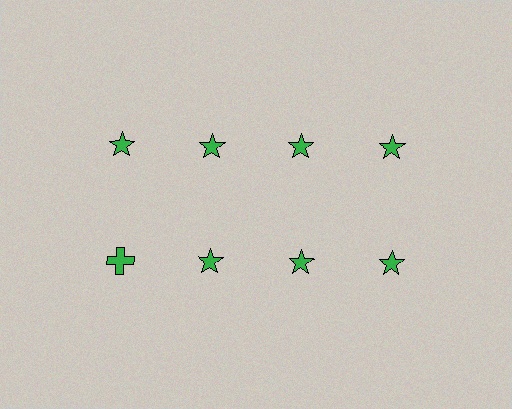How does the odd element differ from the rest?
It has a different shape: cross instead of star.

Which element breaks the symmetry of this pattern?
The green cross in the second row, leftmost column breaks the symmetry. All other shapes are green stars.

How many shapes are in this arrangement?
There are 8 shapes arranged in a grid pattern.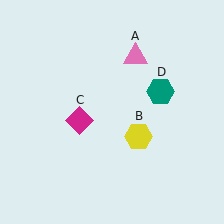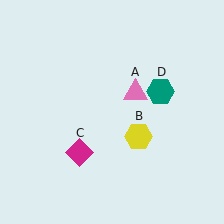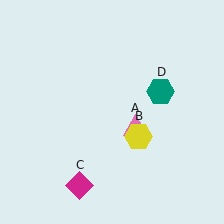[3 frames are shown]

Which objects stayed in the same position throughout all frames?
Yellow hexagon (object B) and teal hexagon (object D) remained stationary.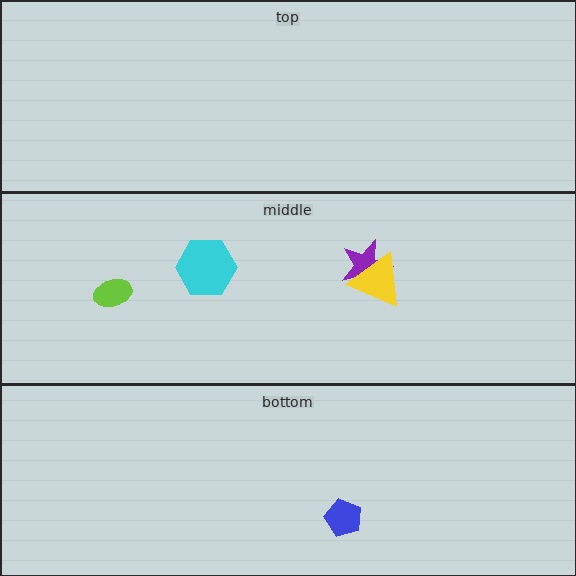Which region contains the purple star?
The middle region.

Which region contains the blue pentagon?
The bottom region.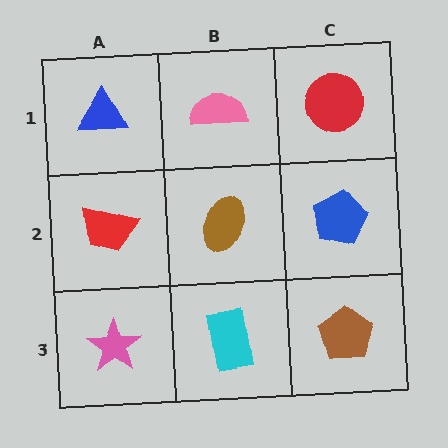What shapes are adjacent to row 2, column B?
A pink semicircle (row 1, column B), a cyan rectangle (row 3, column B), a red trapezoid (row 2, column A), a blue pentagon (row 2, column C).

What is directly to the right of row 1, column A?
A pink semicircle.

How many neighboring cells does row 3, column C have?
2.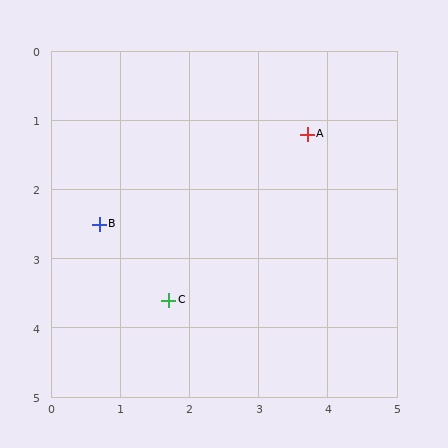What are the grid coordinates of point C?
Point C is at approximately (1.7, 3.6).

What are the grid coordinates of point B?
Point B is at approximately (0.7, 2.5).